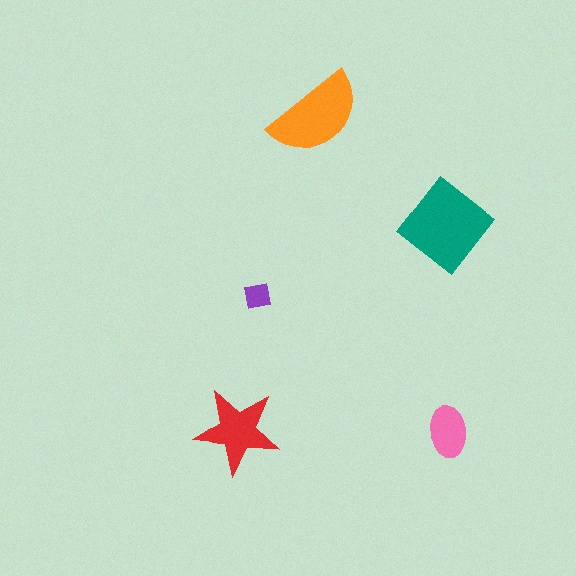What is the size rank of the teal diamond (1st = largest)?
1st.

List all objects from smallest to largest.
The purple square, the pink ellipse, the red star, the orange semicircle, the teal diamond.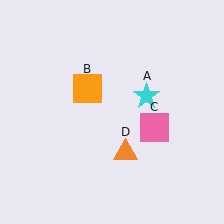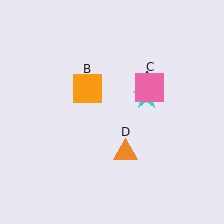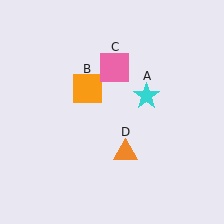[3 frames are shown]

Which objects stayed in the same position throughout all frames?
Cyan star (object A) and orange square (object B) and orange triangle (object D) remained stationary.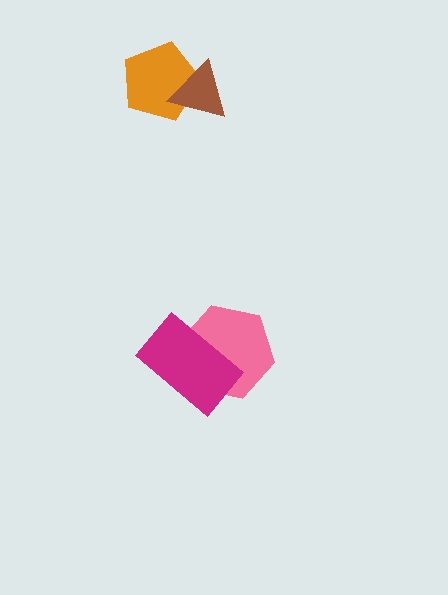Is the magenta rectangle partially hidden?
No, no other shape covers it.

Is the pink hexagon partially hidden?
Yes, it is partially covered by another shape.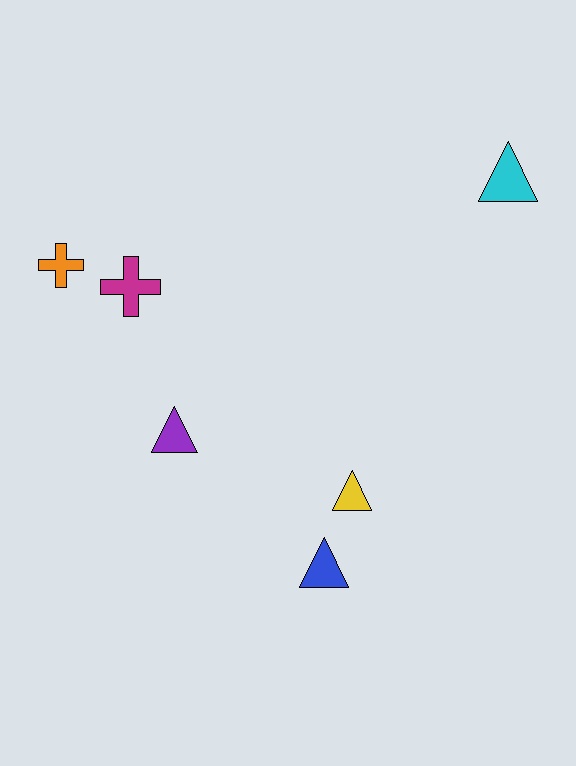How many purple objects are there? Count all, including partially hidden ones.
There is 1 purple object.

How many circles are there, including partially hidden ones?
There are no circles.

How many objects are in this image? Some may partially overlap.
There are 6 objects.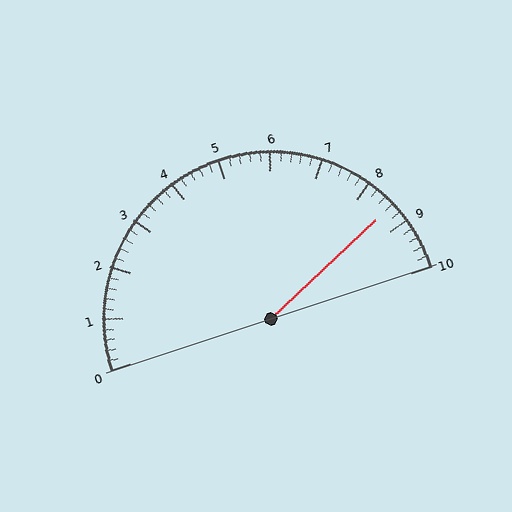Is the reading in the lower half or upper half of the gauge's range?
The reading is in the upper half of the range (0 to 10).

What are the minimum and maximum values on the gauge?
The gauge ranges from 0 to 10.